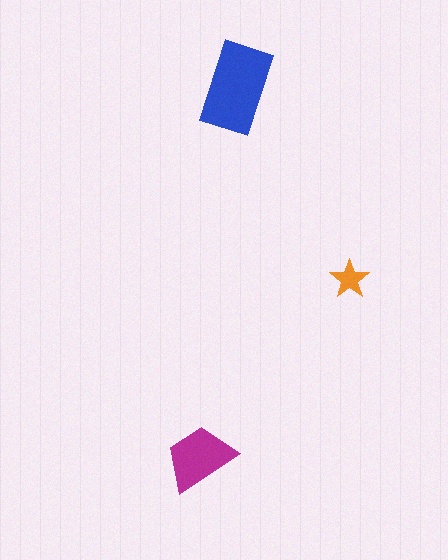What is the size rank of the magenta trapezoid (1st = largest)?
2nd.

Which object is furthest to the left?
The magenta trapezoid is leftmost.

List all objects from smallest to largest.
The orange star, the magenta trapezoid, the blue rectangle.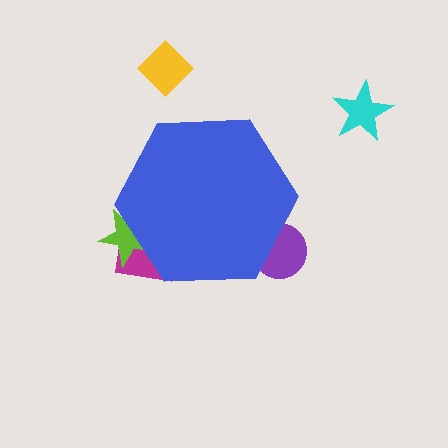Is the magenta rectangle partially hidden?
Yes, the magenta rectangle is partially hidden behind the blue hexagon.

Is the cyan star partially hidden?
No, the cyan star is fully visible.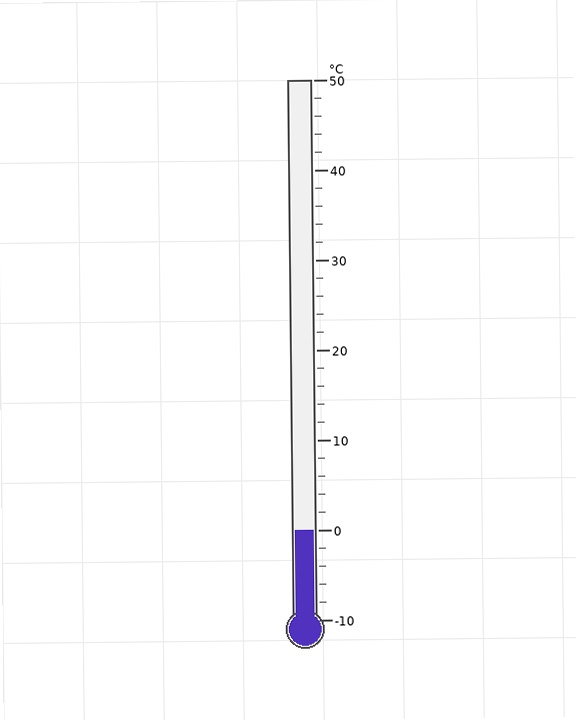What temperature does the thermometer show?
The thermometer shows approximately 0°C.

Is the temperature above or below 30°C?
The temperature is below 30°C.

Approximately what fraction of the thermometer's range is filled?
The thermometer is filled to approximately 15% of its range.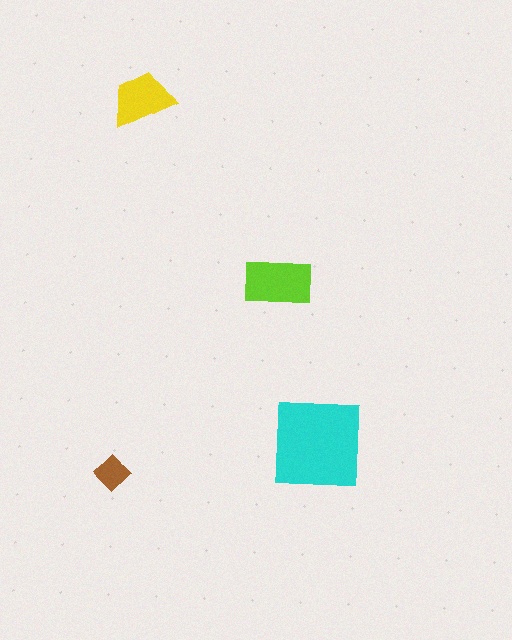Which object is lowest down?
The brown diamond is bottommost.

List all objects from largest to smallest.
The cyan square, the lime rectangle, the yellow trapezoid, the brown diamond.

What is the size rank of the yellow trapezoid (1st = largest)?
3rd.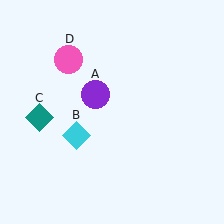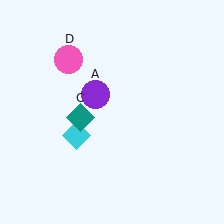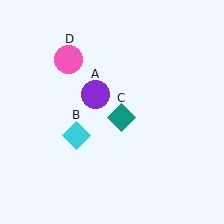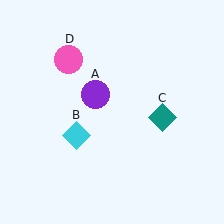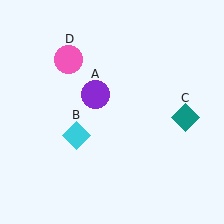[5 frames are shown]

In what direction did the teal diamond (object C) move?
The teal diamond (object C) moved right.